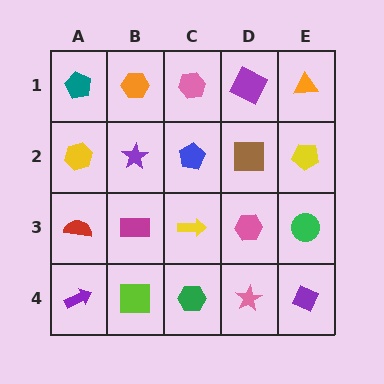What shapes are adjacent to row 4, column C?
A yellow arrow (row 3, column C), a lime square (row 4, column B), a pink star (row 4, column D).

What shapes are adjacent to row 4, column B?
A magenta rectangle (row 3, column B), a purple arrow (row 4, column A), a green hexagon (row 4, column C).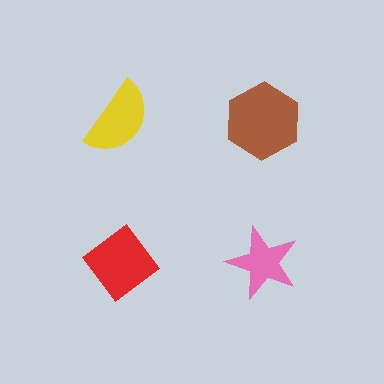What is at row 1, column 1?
A yellow semicircle.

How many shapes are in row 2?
2 shapes.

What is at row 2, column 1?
A red diamond.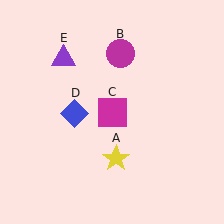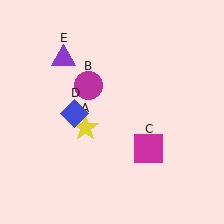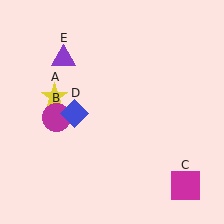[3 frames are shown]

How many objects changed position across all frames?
3 objects changed position: yellow star (object A), magenta circle (object B), magenta square (object C).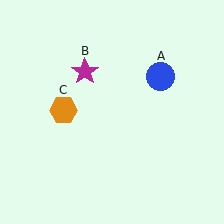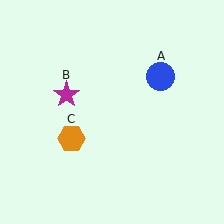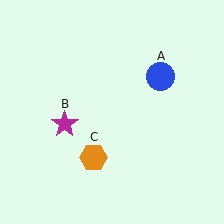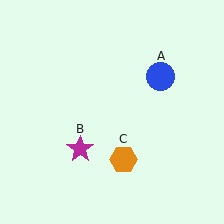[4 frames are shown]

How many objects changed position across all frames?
2 objects changed position: magenta star (object B), orange hexagon (object C).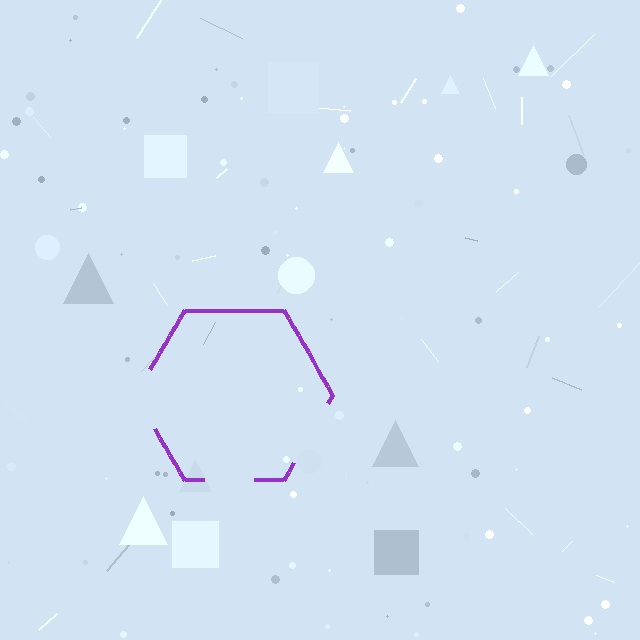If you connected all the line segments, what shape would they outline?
They would outline a hexagon.